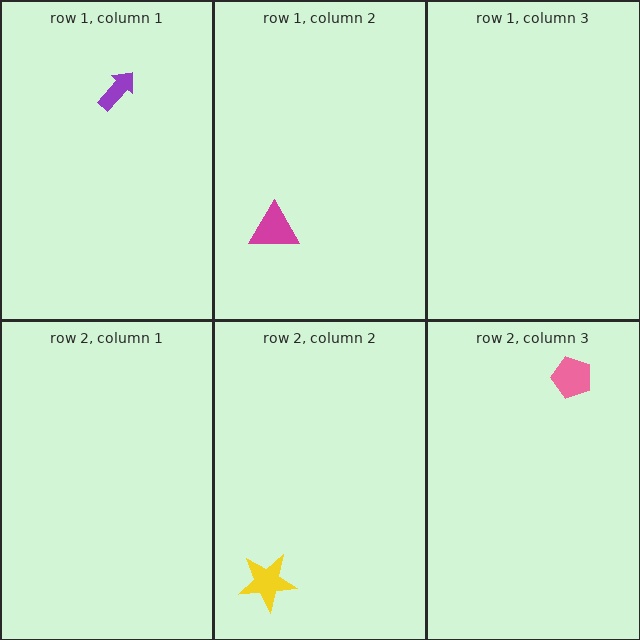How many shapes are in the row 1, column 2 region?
1.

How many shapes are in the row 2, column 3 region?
1.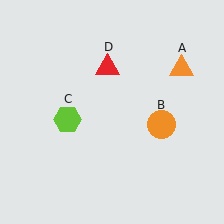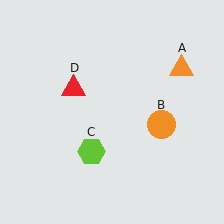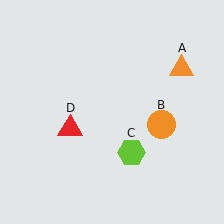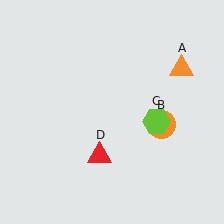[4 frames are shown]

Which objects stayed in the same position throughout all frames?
Orange triangle (object A) and orange circle (object B) remained stationary.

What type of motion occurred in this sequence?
The lime hexagon (object C), red triangle (object D) rotated counterclockwise around the center of the scene.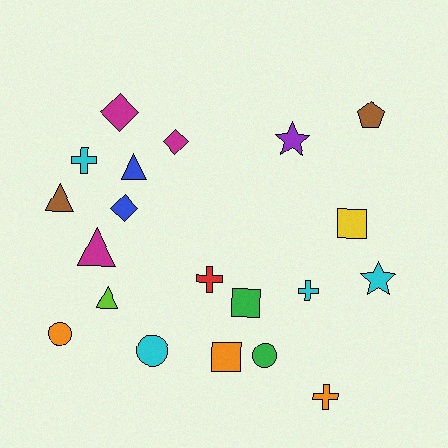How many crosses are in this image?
There are 4 crosses.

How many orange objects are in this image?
There are 3 orange objects.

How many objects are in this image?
There are 20 objects.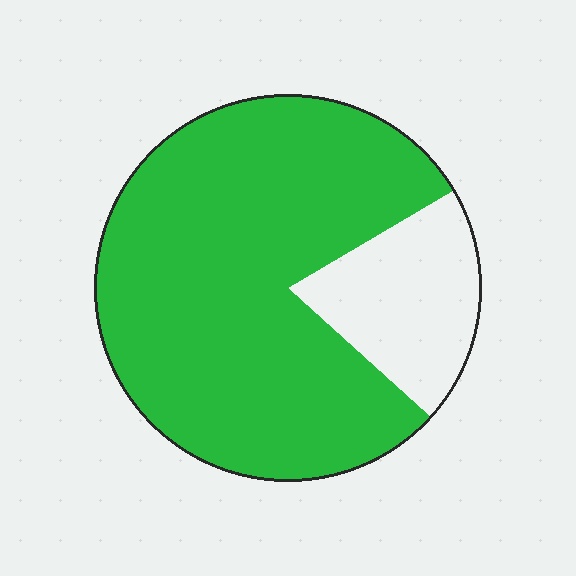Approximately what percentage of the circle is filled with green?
Approximately 80%.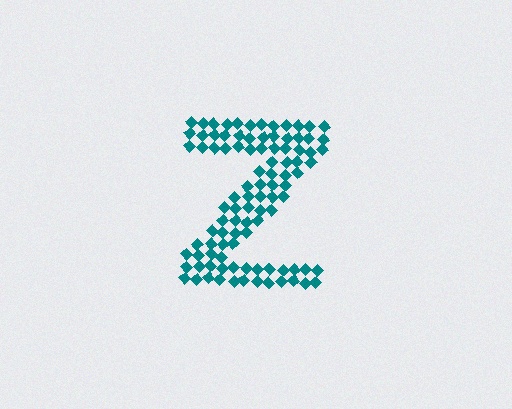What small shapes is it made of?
It is made of small diamonds.